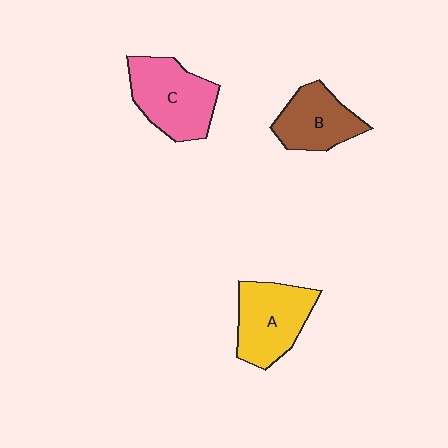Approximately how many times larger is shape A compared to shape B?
Approximately 1.2 times.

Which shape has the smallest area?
Shape B (brown).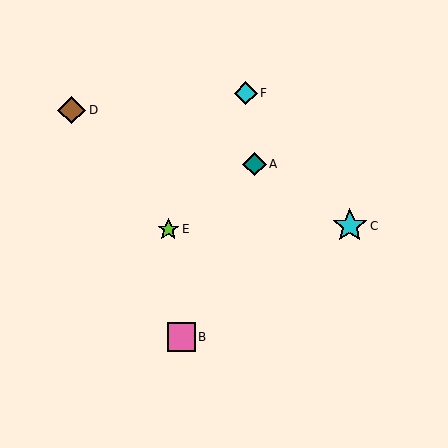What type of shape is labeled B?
Shape B is a pink square.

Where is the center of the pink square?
The center of the pink square is at (181, 337).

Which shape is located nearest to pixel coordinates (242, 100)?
The cyan diamond (labeled F) at (246, 93) is nearest to that location.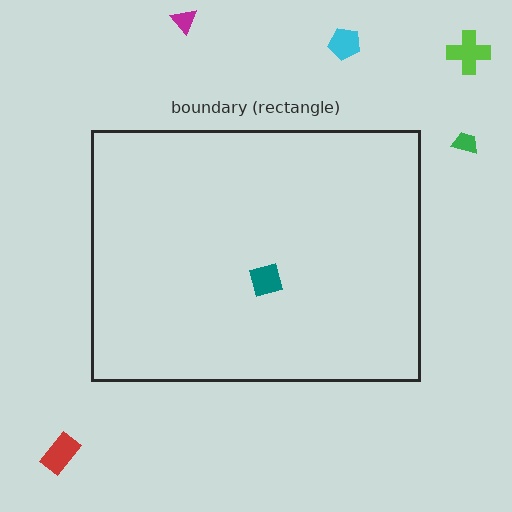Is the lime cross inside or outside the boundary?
Outside.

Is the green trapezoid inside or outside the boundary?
Outside.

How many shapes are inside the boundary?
1 inside, 5 outside.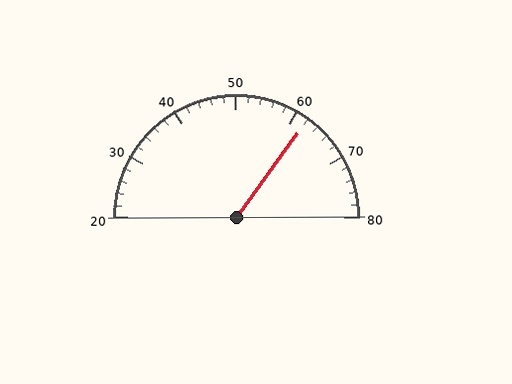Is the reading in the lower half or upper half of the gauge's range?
The reading is in the upper half of the range (20 to 80).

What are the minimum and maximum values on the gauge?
The gauge ranges from 20 to 80.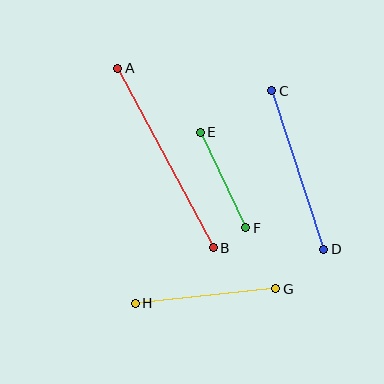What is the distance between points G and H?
The distance is approximately 141 pixels.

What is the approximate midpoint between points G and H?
The midpoint is at approximately (205, 296) pixels.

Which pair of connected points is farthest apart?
Points A and B are farthest apart.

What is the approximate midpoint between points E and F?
The midpoint is at approximately (223, 180) pixels.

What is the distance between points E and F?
The distance is approximately 106 pixels.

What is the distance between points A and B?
The distance is approximately 203 pixels.